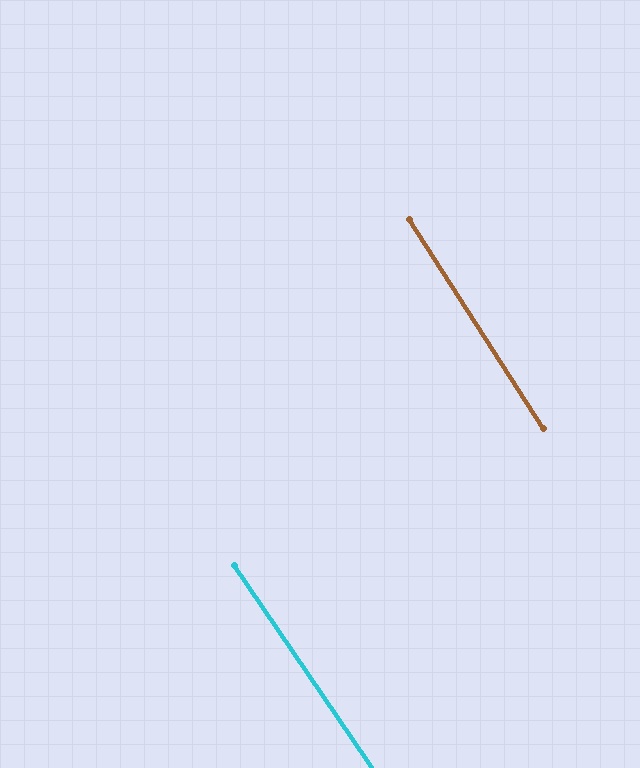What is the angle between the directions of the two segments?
Approximately 1 degree.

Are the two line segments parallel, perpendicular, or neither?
Parallel — their directions differ by only 1.4°.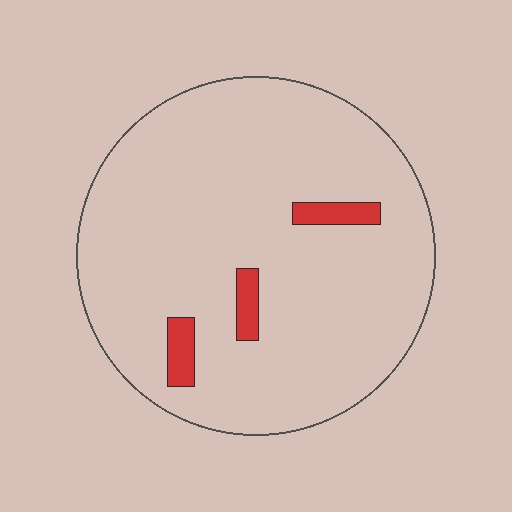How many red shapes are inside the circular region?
3.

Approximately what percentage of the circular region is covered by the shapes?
Approximately 5%.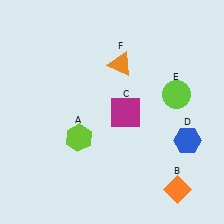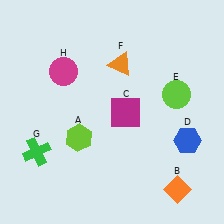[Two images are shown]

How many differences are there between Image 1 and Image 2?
There are 2 differences between the two images.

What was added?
A green cross (G), a magenta circle (H) were added in Image 2.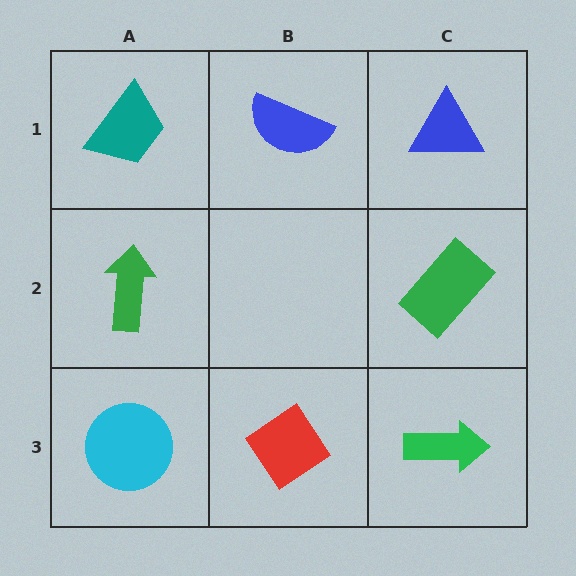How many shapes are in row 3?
3 shapes.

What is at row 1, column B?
A blue semicircle.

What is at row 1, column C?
A blue triangle.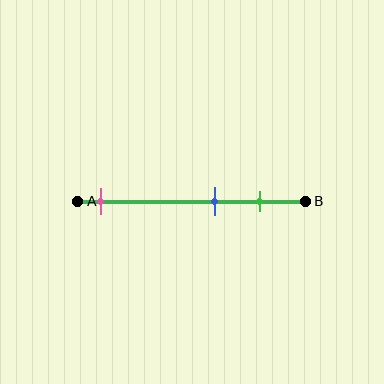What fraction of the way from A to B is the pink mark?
The pink mark is approximately 10% (0.1) of the way from A to B.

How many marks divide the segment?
There are 3 marks dividing the segment.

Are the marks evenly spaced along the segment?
No, the marks are not evenly spaced.